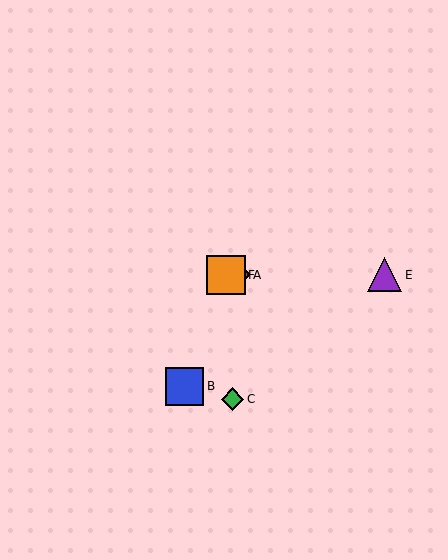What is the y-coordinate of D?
Object D is at y≈275.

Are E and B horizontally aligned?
No, E is at y≈275 and B is at y≈386.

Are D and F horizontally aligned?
Yes, both are at y≈275.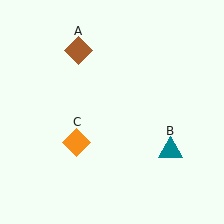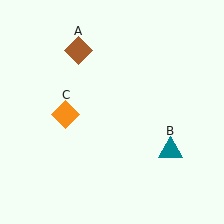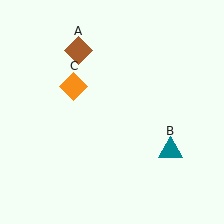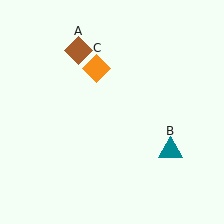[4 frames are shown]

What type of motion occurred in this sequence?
The orange diamond (object C) rotated clockwise around the center of the scene.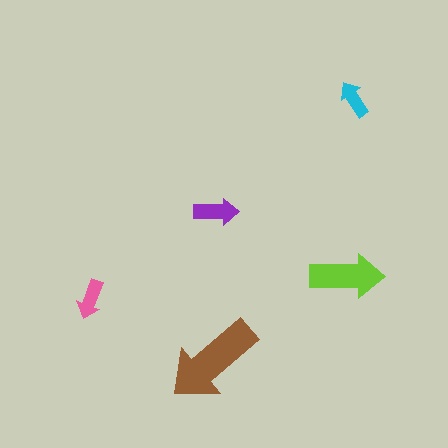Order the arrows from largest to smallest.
the brown one, the lime one, the purple one, the pink one, the cyan one.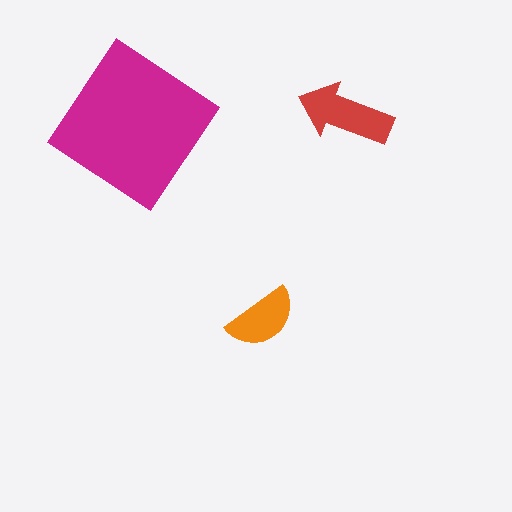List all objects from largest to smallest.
The magenta diamond, the red arrow, the orange semicircle.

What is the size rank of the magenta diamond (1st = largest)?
1st.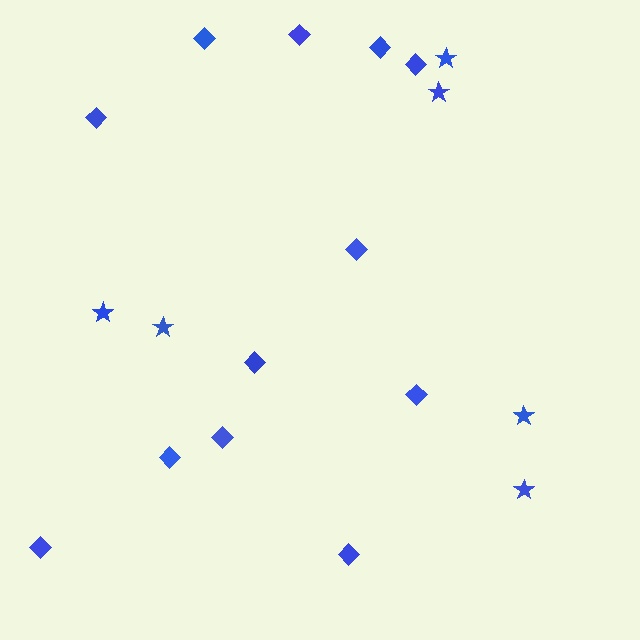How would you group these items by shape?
There are 2 groups: one group of diamonds (12) and one group of stars (6).